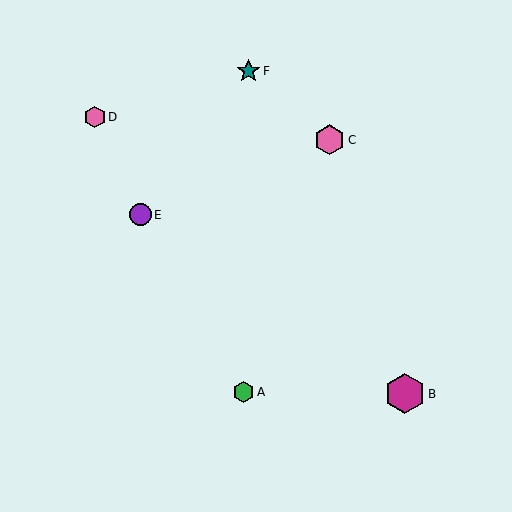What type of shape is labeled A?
Shape A is a green hexagon.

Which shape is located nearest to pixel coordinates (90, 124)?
The pink hexagon (labeled D) at (95, 117) is nearest to that location.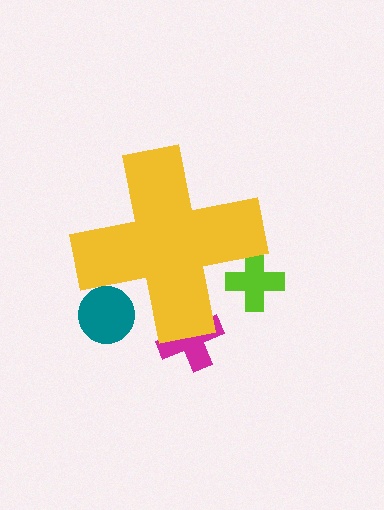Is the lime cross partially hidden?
Yes, the lime cross is partially hidden behind the yellow cross.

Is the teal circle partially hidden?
Yes, the teal circle is partially hidden behind the yellow cross.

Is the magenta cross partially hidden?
Yes, the magenta cross is partially hidden behind the yellow cross.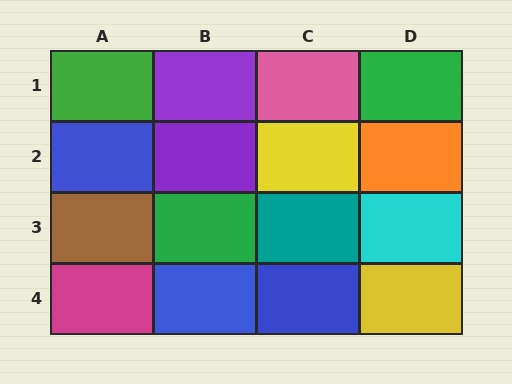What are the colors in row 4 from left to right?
Magenta, blue, blue, yellow.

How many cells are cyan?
1 cell is cyan.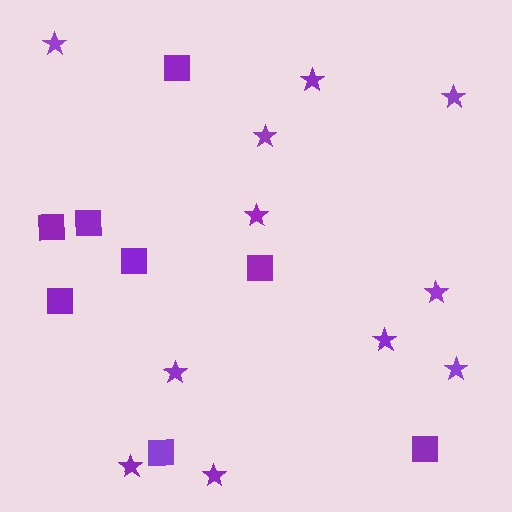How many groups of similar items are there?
There are 2 groups: one group of stars (11) and one group of squares (8).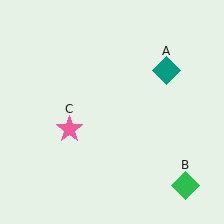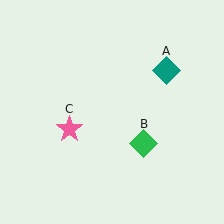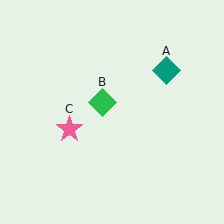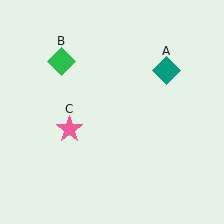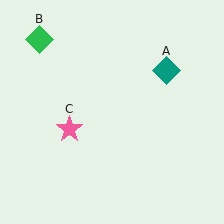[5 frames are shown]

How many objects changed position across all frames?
1 object changed position: green diamond (object B).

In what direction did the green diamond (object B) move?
The green diamond (object B) moved up and to the left.